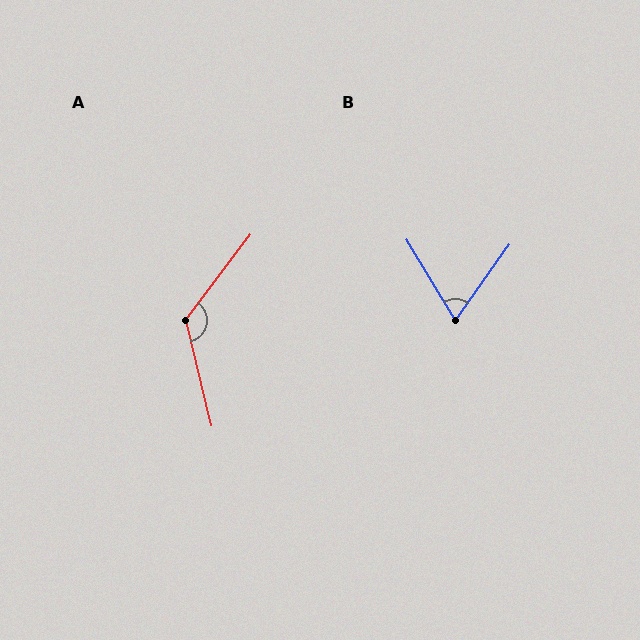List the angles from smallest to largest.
B (66°), A (129°).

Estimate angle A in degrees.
Approximately 129 degrees.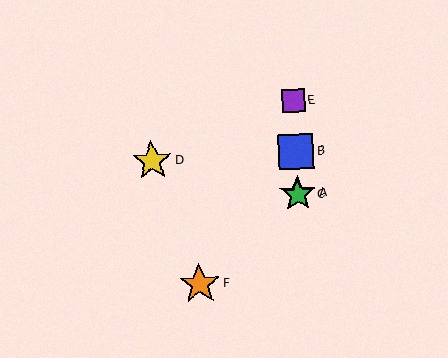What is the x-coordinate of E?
Object E is at x≈294.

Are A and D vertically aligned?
No, A is at x≈298 and D is at x≈152.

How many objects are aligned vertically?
4 objects (A, B, C, E) are aligned vertically.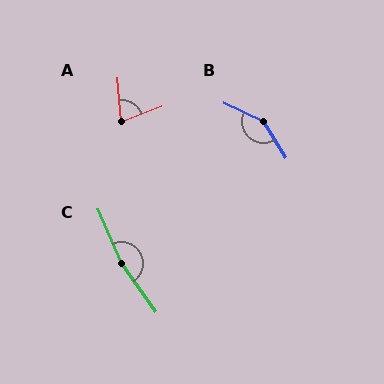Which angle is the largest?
C, at approximately 169 degrees.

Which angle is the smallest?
A, at approximately 74 degrees.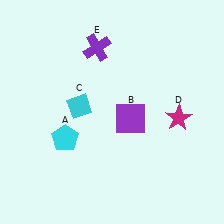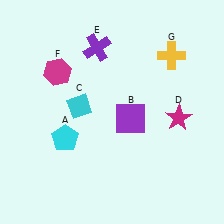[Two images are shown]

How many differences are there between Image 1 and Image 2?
There are 2 differences between the two images.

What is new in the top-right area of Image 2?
A yellow cross (G) was added in the top-right area of Image 2.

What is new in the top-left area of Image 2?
A magenta hexagon (F) was added in the top-left area of Image 2.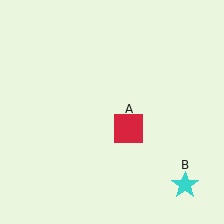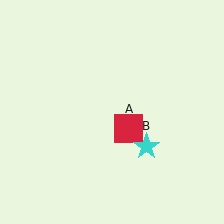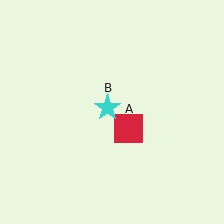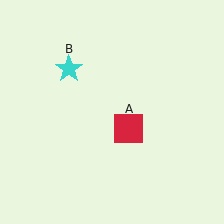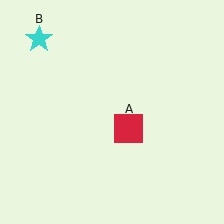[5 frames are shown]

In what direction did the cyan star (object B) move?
The cyan star (object B) moved up and to the left.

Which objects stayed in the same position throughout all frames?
Red square (object A) remained stationary.